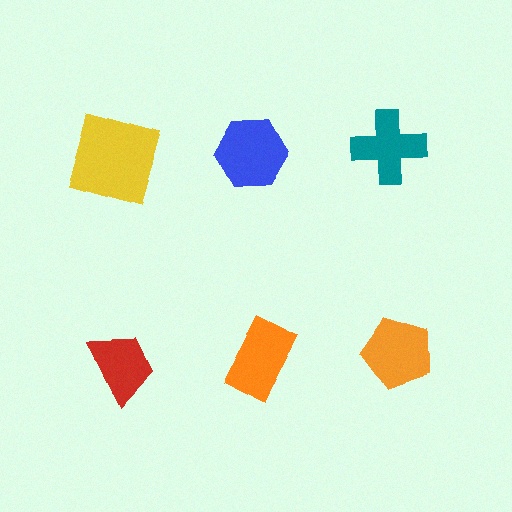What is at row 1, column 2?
A blue hexagon.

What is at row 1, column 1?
A yellow square.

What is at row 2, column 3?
An orange pentagon.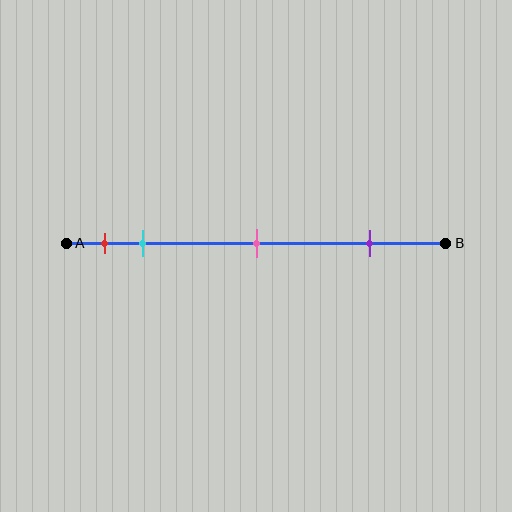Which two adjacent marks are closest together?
The red and cyan marks are the closest adjacent pair.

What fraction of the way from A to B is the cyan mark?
The cyan mark is approximately 20% (0.2) of the way from A to B.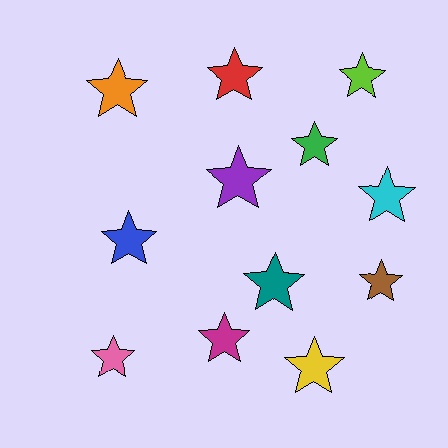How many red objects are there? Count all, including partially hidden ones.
There is 1 red object.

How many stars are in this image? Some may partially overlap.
There are 12 stars.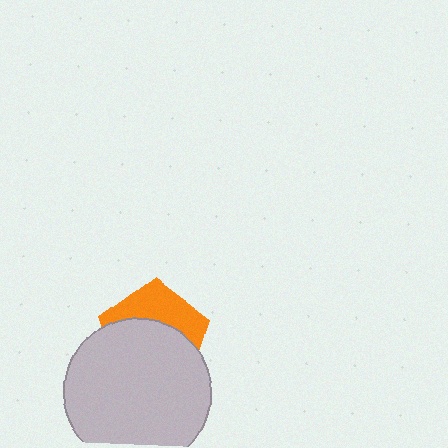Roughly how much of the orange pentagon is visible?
A small part of it is visible (roughly 38%).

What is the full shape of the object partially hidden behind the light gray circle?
The partially hidden object is an orange pentagon.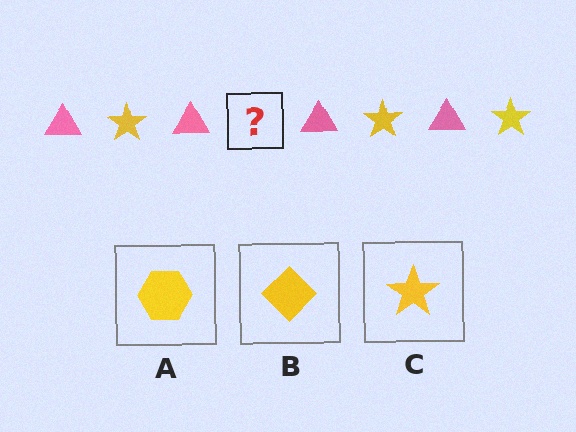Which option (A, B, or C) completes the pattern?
C.